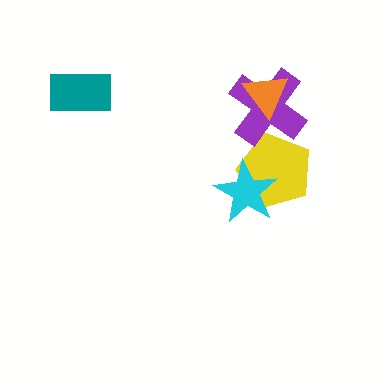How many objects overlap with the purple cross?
2 objects overlap with the purple cross.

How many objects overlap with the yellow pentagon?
2 objects overlap with the yellow pentagon.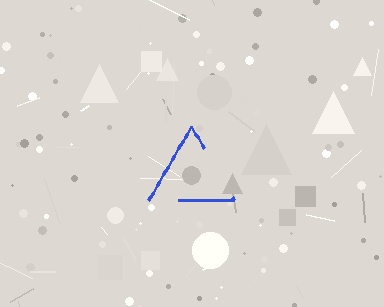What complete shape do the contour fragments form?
The contour fragments form a triangle.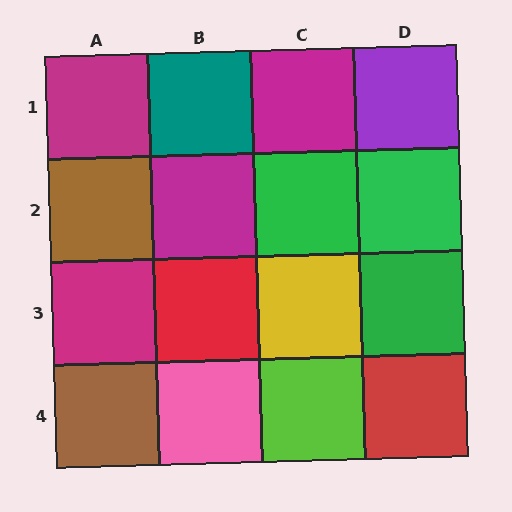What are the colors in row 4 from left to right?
Brown, pink, lime, red.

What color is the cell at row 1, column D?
Purple.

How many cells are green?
3 cells are green.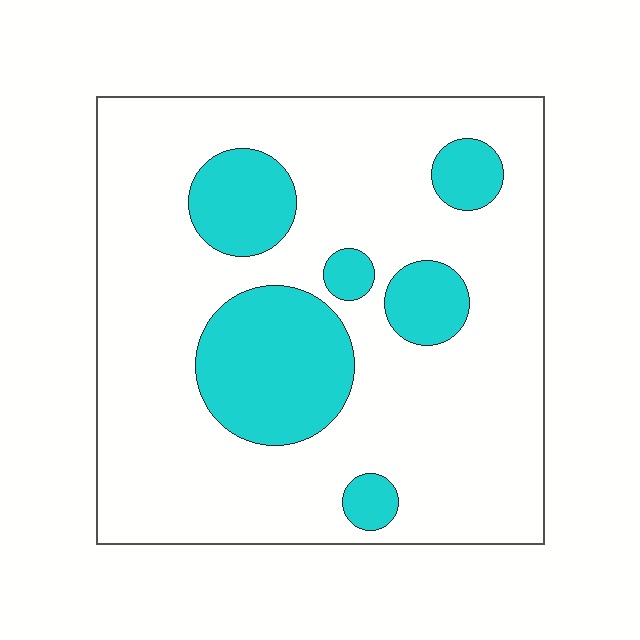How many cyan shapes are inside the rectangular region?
6.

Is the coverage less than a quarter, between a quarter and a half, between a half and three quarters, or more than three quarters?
Less than a quarter.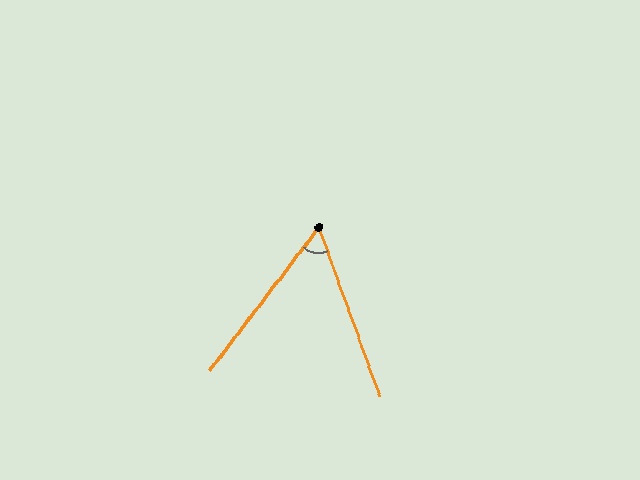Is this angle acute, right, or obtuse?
It is acute.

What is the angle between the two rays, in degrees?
Approximately 57 degrees.